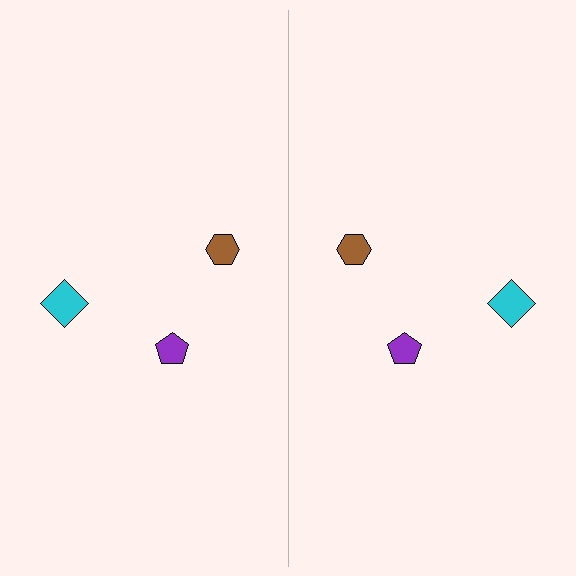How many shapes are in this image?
There are 6 shapes in this image.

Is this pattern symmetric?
Yes, this pattern has bilateral (reflection) symmetry.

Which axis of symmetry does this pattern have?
The pattern has a vertical axis of symmetry running through the center of the image.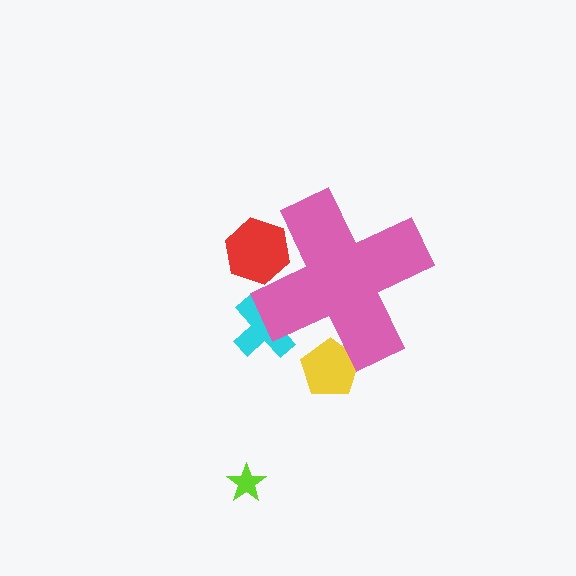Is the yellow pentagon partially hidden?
Yes, the yellow pentagon is partially hidden behind the pink cross.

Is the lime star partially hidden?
No, the lime star is fully visible.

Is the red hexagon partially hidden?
Yes, the red hexagon is partially hidden behind the pink cross.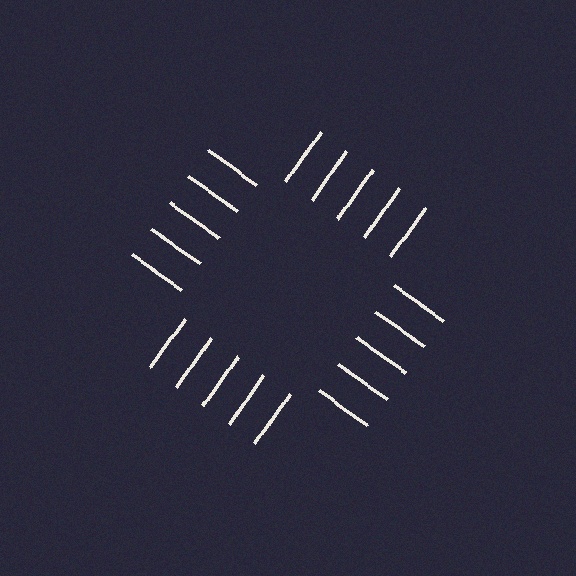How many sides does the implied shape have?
4 sides — the line-ends trace a square.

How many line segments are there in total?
20 — 5 along each of the 4 edges.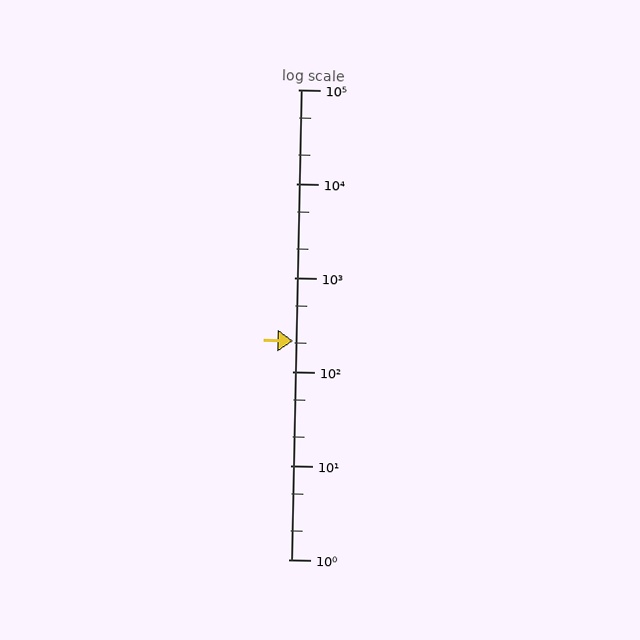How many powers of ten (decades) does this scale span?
The scale spans 5 decades, from 1 to 100000.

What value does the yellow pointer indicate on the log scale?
The pointer indicates approximately 210.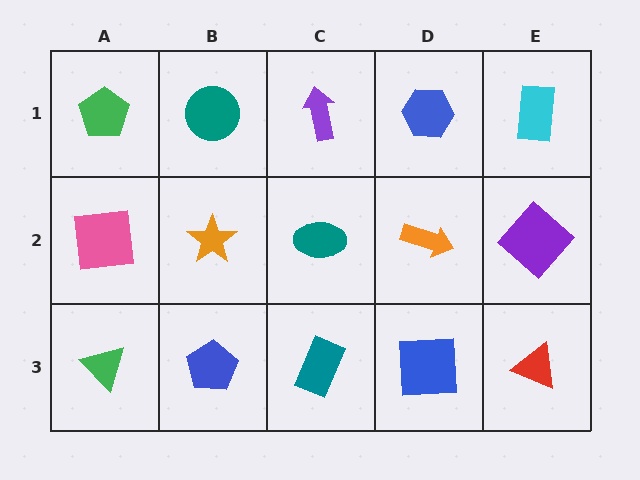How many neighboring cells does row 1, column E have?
2.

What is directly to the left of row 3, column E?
A blue square.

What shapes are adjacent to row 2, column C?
A purple arrow (row 1, column C), a teal rectangle (row 3, column C), an orange star (row 2, column B), an orange arrow (row 2, column D).